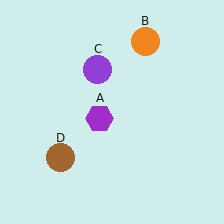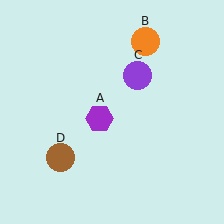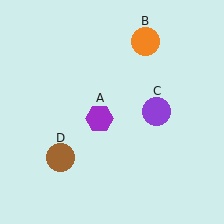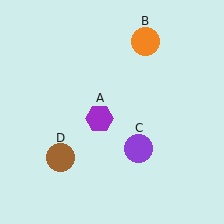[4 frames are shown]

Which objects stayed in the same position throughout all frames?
Purple hexagon (object A) and orange circle (object B) and brown circle (object D) remained stationary.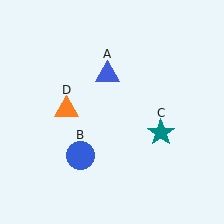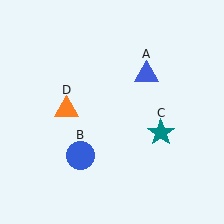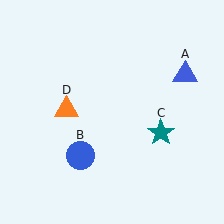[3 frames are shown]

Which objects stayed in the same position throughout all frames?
Blue circle (object B) and teal star (object C) and orange triangle (object D) remained stationary.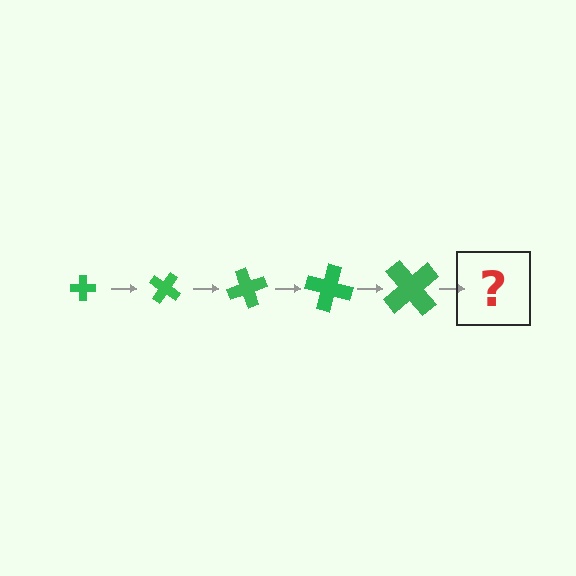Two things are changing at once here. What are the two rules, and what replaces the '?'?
The two rules are that the cross grows larger each step and it rotates 35 degrees each step. The '?' should be a cross, larger than the previous one and rotated 175 degrees from the start.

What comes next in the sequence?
The next element should be a cross, larger than the previous one and rotated 175 degrees from the start.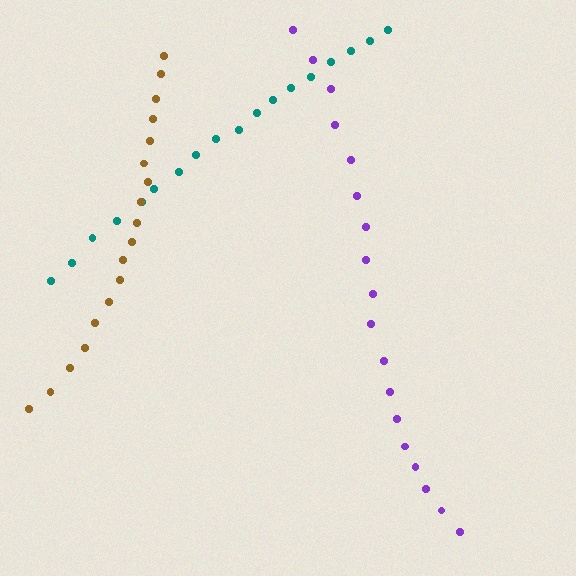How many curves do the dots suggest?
There are 3 distinct paths.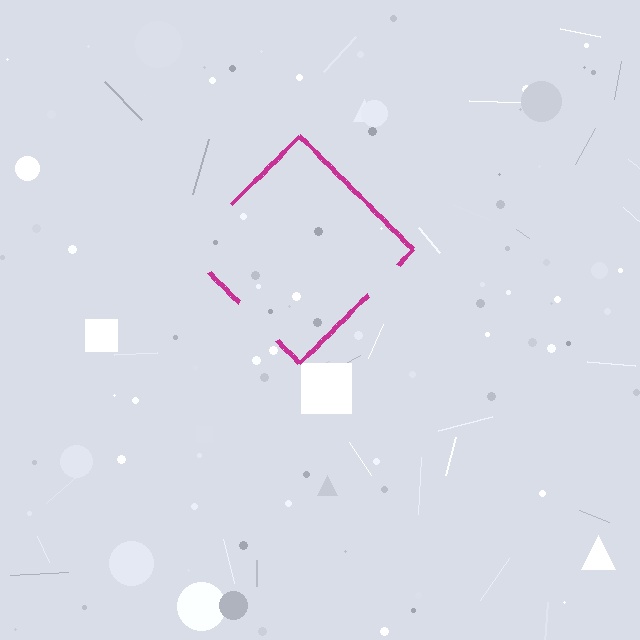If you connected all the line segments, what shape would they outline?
They would outline a diamond.